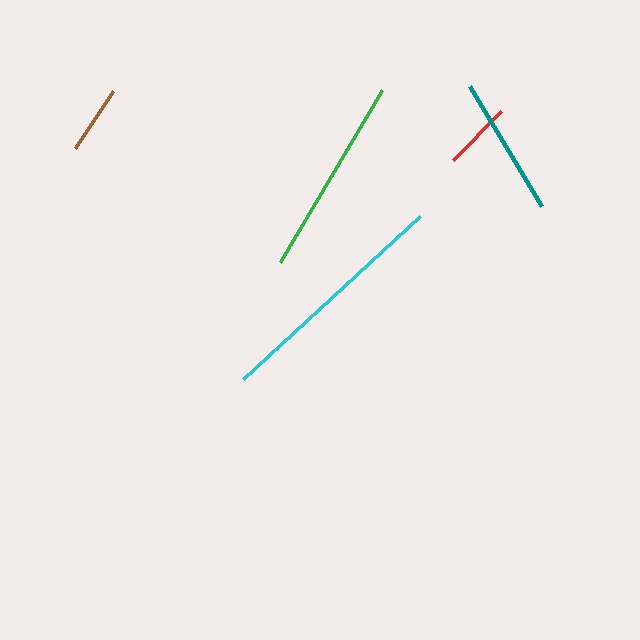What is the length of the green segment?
The green segment is approximately 201 pixels long.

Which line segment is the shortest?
The brown line is the shortest at approximately 68 pixels.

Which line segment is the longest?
The cyan line is the longest at approximately 241 pixels.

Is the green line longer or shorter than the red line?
The green line is longer than the red line.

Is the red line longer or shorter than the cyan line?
The cyan line is longer than the red line.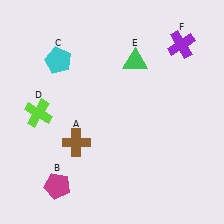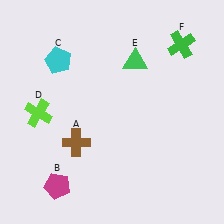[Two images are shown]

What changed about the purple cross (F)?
In Image 1, F is purple. In Image 2, it changed to green.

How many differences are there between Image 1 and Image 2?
There is 1 difference between the two images.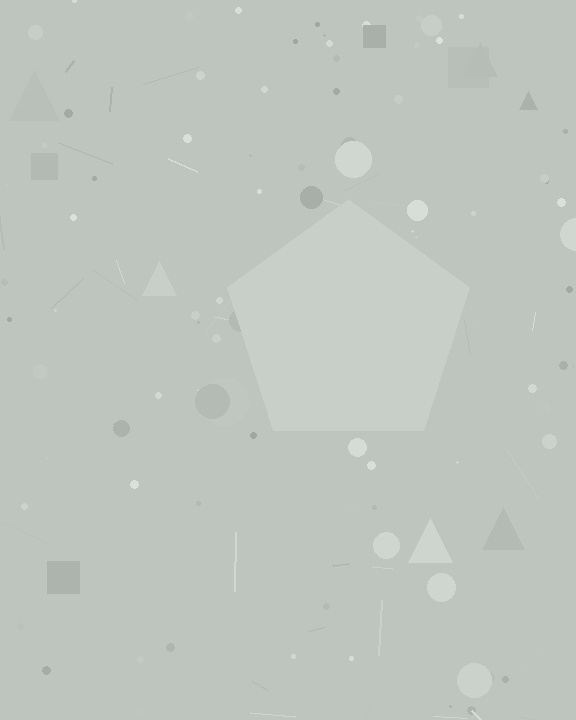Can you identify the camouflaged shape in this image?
The camouflaged shape is a pentagon.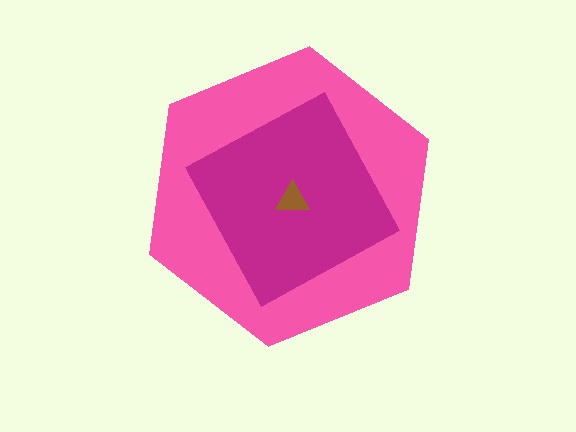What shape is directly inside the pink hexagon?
The magenta square.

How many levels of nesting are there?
3.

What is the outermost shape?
The pink hexagon.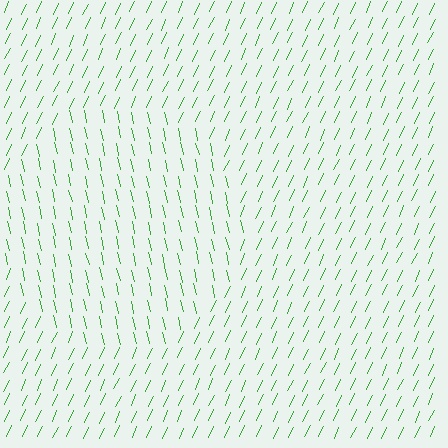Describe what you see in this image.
The image is filled with small green line segments. A circle region in the image has lines oriented differently from the surrounding lines, creating a visible texture boundary.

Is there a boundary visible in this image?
Yes, there is a texture boundary formed by a change in line orientation.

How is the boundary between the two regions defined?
The boundary is defined purely by a change in line orientation (approximately 38 degrees difference). All lines are the same color and thickness.